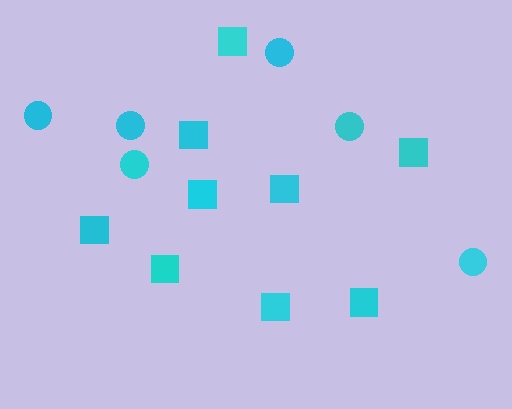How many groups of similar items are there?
There are 2 groups: one group of squares (9) and one group of circles (6).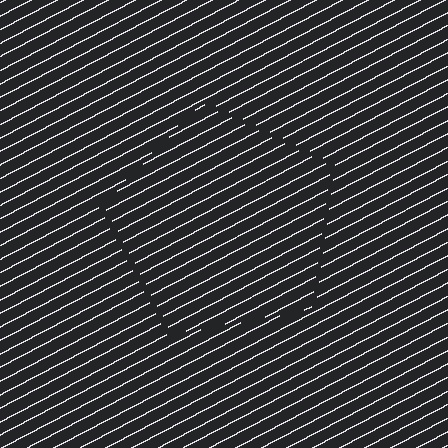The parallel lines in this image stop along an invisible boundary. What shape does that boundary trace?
An illusory pentagon. The interior of the shape contains the same grating, shifted by half a period — the contour is defined by the phase discontinuity where line-ends from the inner and outer gratings abut.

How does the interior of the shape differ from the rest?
The interior of the shape contains the same grating, shifted by half a period — the contour is defined by the phase discontinuity where line-ends from the inner and outer gratings abut.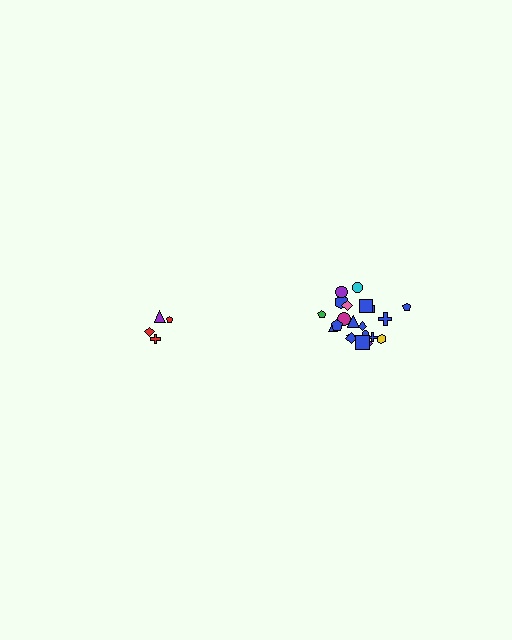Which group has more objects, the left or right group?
The right group.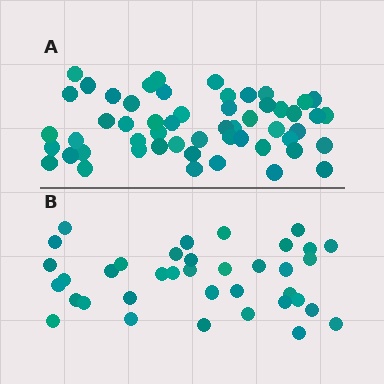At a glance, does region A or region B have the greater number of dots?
Region A (the top region) has more dots.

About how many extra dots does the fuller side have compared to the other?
Region A has approximately 15 more dots than region B.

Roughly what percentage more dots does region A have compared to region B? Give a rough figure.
About 45% more.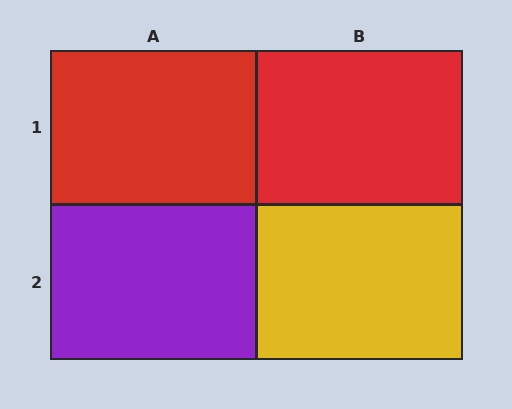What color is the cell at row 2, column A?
Purple.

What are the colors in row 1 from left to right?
Red, red.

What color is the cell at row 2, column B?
Yellow.